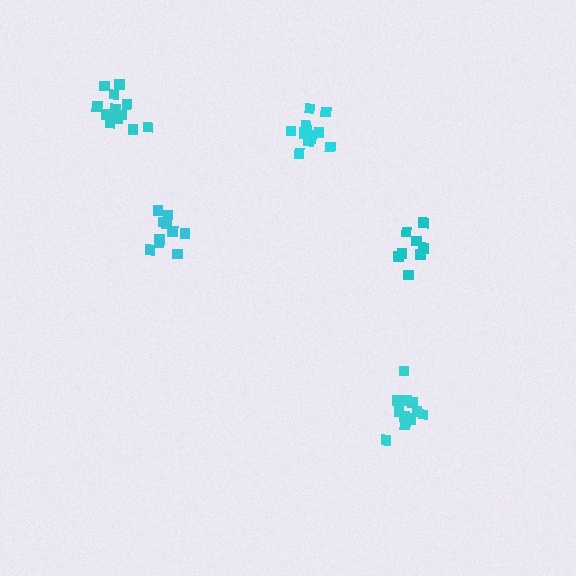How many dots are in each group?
Group 1: 13 dots, Group 2: 8 dots, Group 3: 12 dots, Group 4: 13 dots, Group 5: 10 dots (56 total).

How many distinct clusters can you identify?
There are 5 distinct clusters.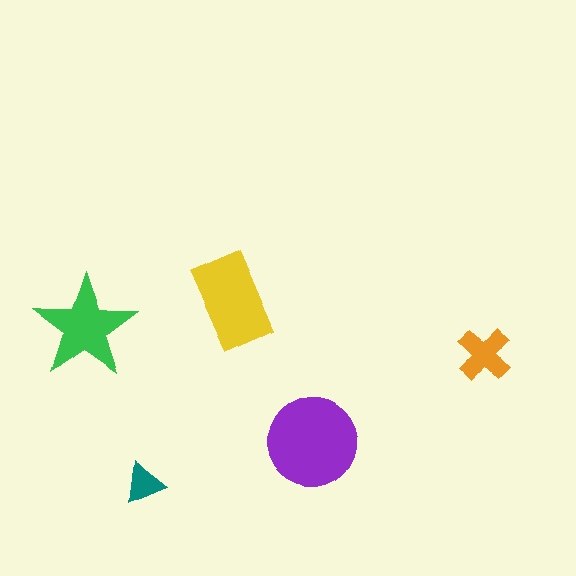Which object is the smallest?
The teal triangle.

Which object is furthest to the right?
The orange cross is rightmost.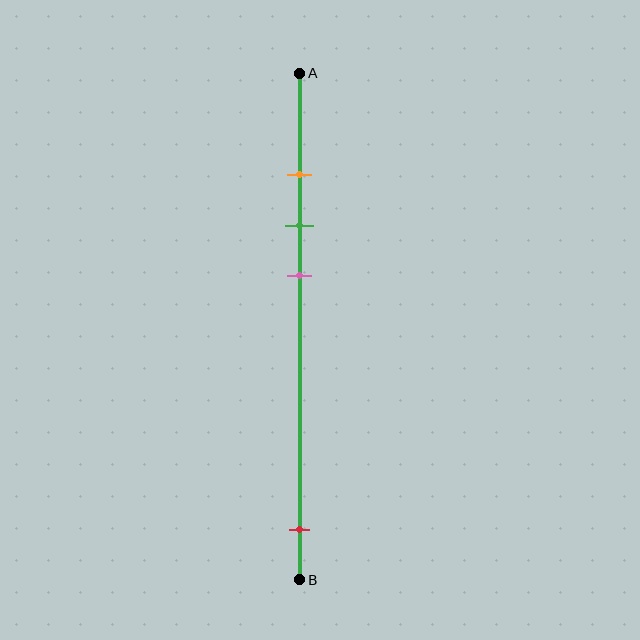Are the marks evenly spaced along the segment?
No, the marks are not evenly spaced.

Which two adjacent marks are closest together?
The orange and green marks are the closest adjacent pair.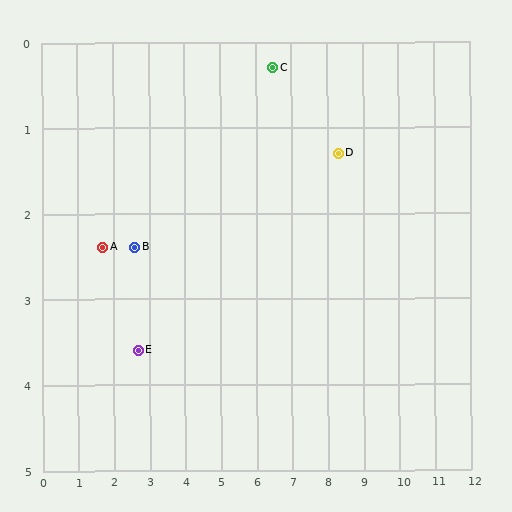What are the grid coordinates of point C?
Point C is at approximately (6.5, 0.3).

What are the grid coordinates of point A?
Point A is at approximately (1.7, 2.4).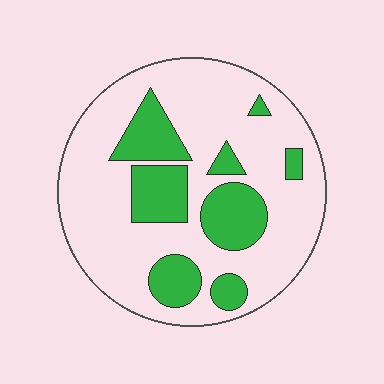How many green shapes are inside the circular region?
8.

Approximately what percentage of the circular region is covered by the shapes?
Approximately 25%.